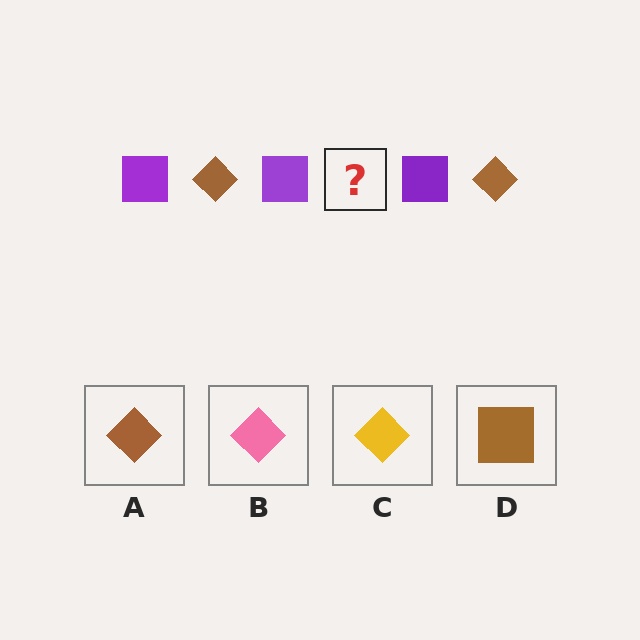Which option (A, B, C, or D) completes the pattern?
A.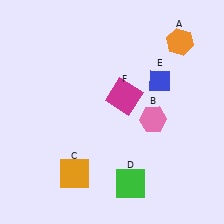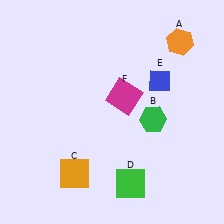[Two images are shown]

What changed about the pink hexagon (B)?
In Image 1, B is pink. In Image 2, it changed to green.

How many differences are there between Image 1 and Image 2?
There is 1 difference between the two images.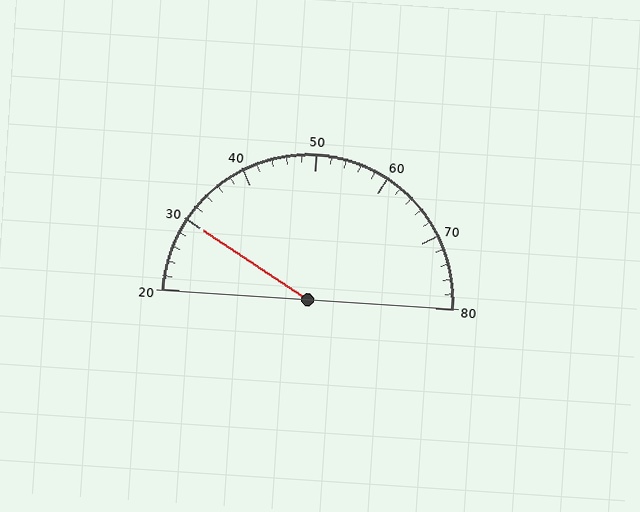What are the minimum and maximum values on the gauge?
The gauge ranges from 20 to 80.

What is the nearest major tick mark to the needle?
The nearest major tick mark is 30.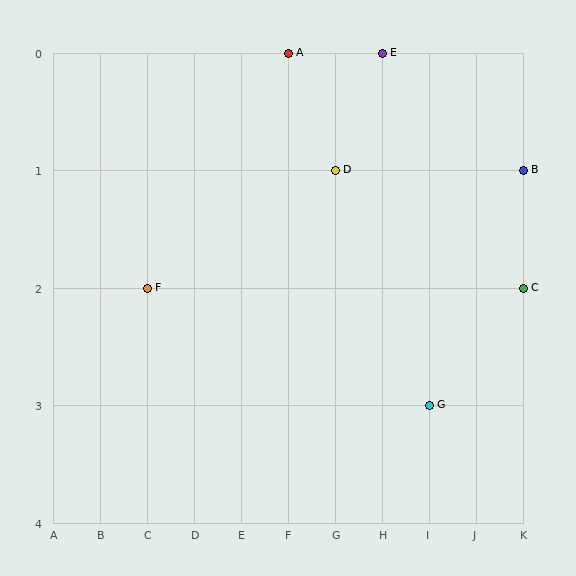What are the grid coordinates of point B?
Point B is at grid coordinates (K, 1).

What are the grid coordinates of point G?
Point G is at grid coordinates (I, 3).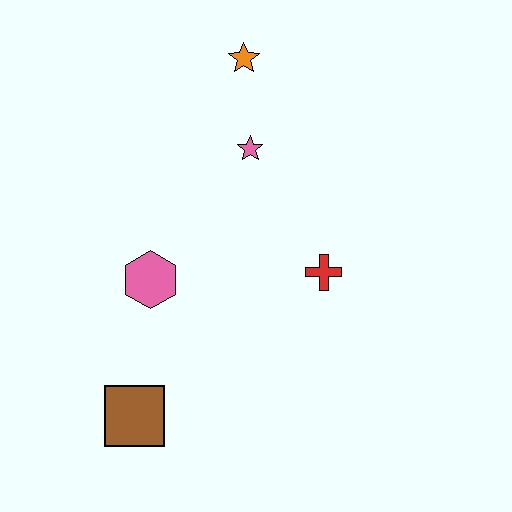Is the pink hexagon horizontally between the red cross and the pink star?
No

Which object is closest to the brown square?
The pink hexagon is closest to the brown square.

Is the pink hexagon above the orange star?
No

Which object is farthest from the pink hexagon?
The orange star is farthest from the pink hexagon.